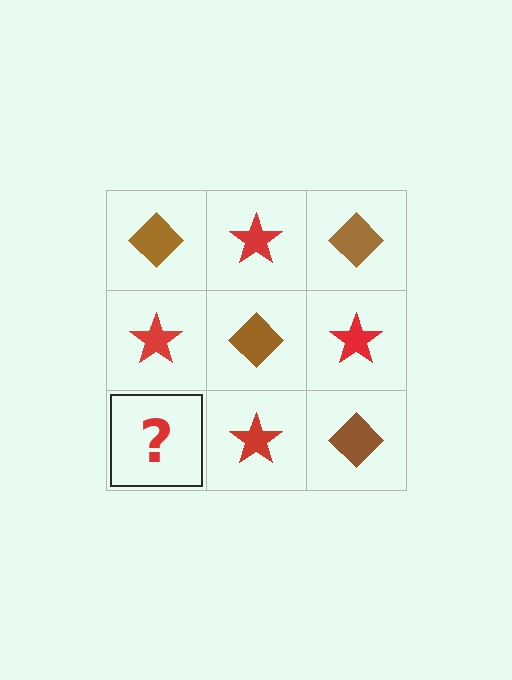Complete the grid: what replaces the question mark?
The question mark should be replaced with a brown diamond.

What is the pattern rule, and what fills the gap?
The rule is that it alternates brown diamond and red star in a checkerboard pattern. The gap should be filled with a brown diamond.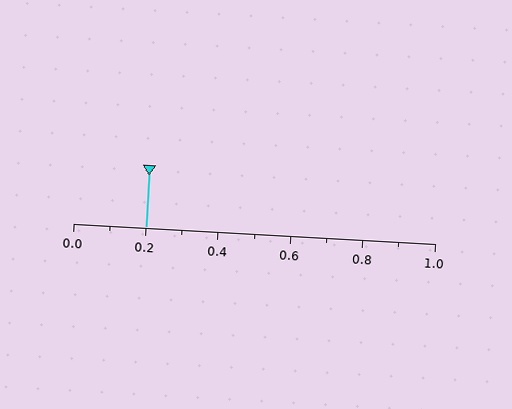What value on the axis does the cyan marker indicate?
The marker indicates approximately 0.2.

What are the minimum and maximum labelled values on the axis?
The axis runs from 0.0 to 1.0.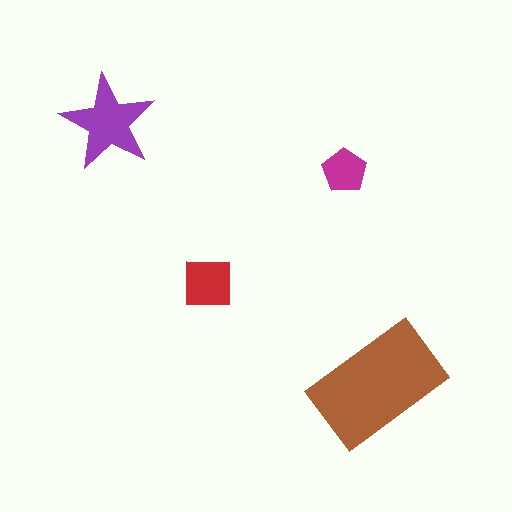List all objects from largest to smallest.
The brown rectangle, the purple star, the red square, the magenta pentagon.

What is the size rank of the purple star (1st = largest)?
2nd.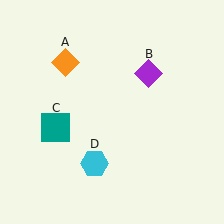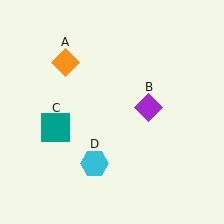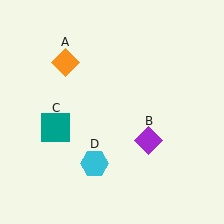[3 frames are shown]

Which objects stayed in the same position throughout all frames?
Orange diamond (object A) and teal square (object C) and cyan hexagon (object D) remained stationary.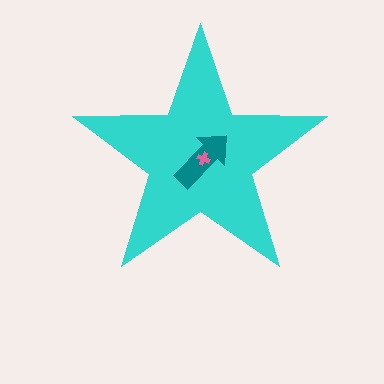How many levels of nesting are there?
3.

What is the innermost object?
The pink cross.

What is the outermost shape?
The cyan star.